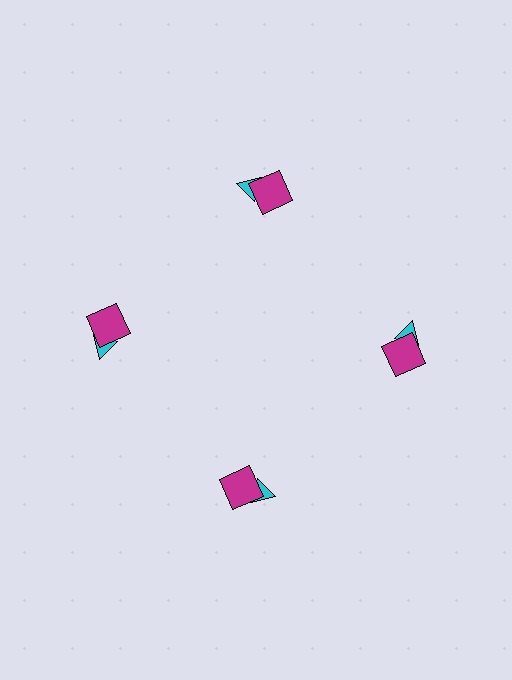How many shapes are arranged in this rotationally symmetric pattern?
There are 8 shapes, arranged in 4 groups of 2.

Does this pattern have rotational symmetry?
Yes, this pattern has 4-fold rotational symmetry. It looks the same after rotating 90 degrees around the center.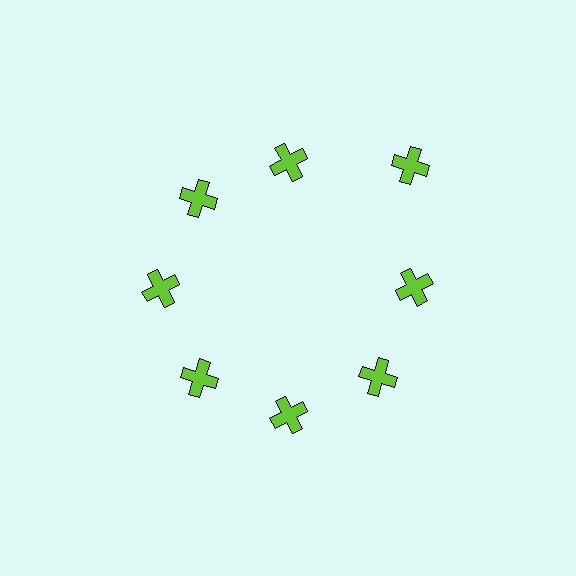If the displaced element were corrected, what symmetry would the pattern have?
It would have 8-fold rotational symmetry — the pattern would map onto itself every 45 degrees.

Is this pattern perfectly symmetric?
No. The 8 lime crosses are arranged in a ring, but one element near the 2 o'clock position is pushed outward from the center, breaking the 8-fold rotational symmetry.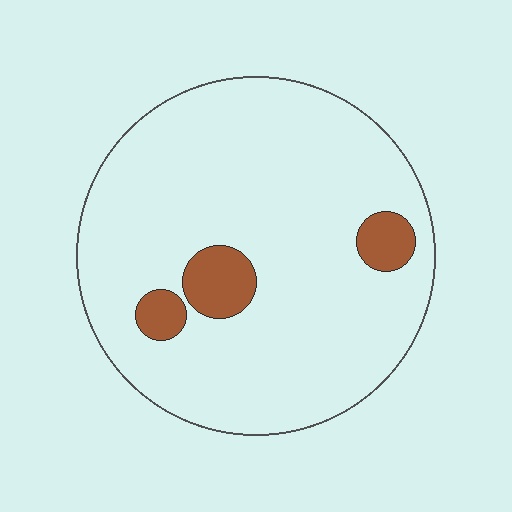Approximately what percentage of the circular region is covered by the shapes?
Approximately 10%.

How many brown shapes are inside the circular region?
3.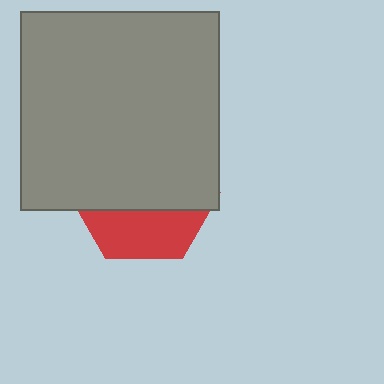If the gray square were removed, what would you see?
You would see the complete red hexagon.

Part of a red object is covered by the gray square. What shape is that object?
It is a hexagon.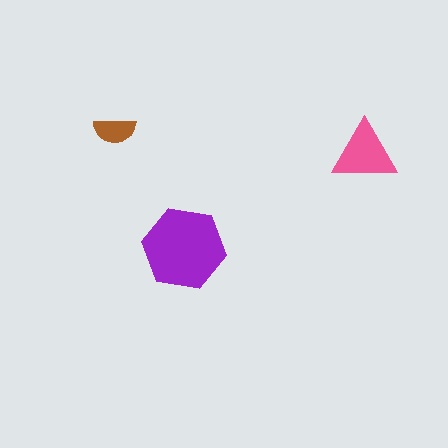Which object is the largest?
The purple hexagon.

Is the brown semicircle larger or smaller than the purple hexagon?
Smaller.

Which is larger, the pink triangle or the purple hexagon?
The purple hexagon.